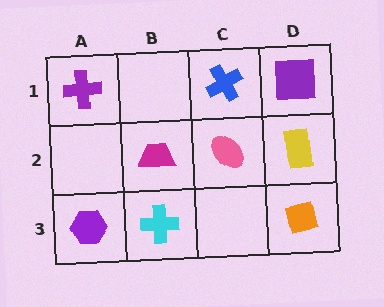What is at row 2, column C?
A pink ellipse.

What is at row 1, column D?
A purple square.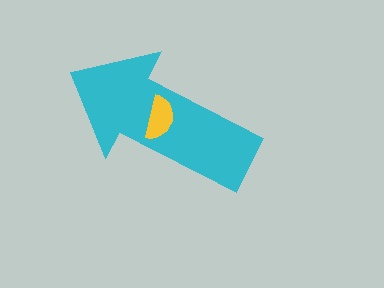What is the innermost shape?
The yellow semicircle.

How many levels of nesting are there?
2.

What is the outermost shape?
The cyan arrow.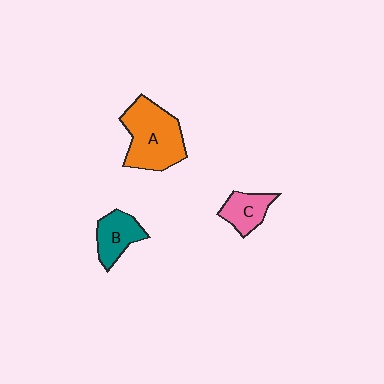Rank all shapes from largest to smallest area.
From largest to smallest: A (orange), B (teal), C (pink).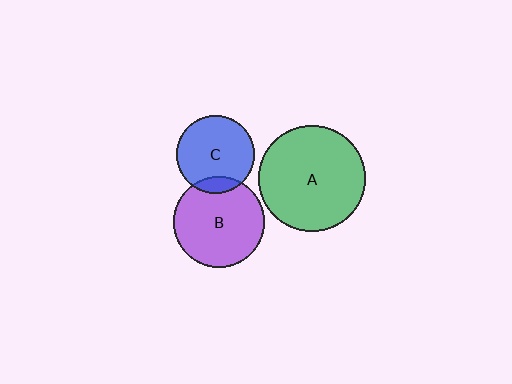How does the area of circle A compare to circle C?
Approximately 1.9 times.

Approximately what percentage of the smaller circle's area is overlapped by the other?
Approximately 10%.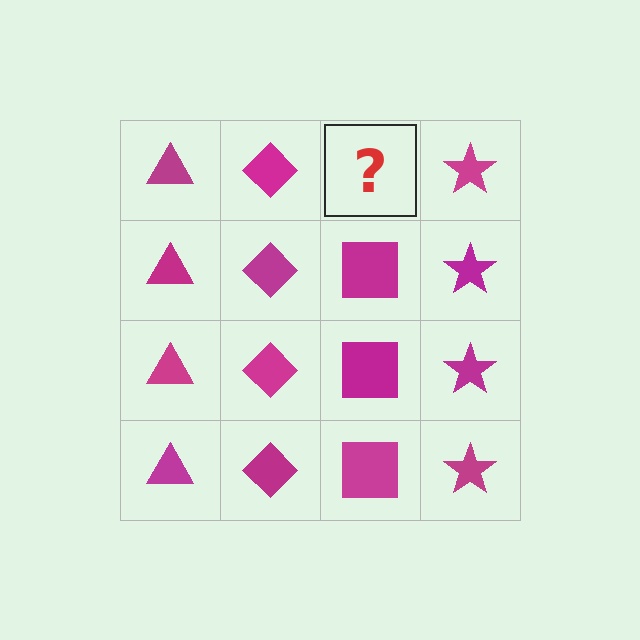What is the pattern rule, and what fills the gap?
The rule is that each column has a consistent shape. The gap should be filled with a magenta square.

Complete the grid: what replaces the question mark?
The question mark should be replaced with a magenta square.